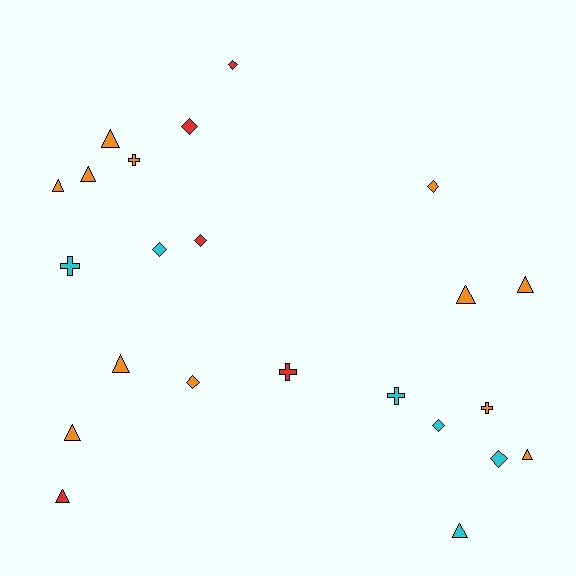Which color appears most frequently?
Orange, with 12 objects.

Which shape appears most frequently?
Triangle, with 10 objects.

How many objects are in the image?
There are 23 objects.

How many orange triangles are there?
There are 8 orange triangles.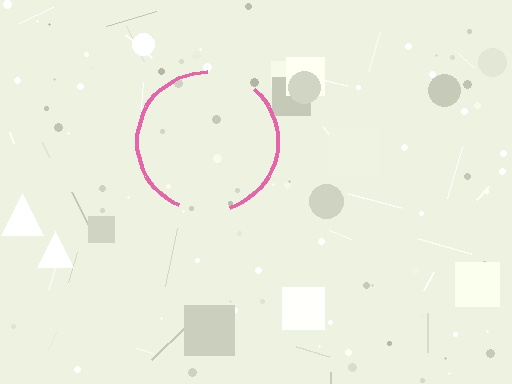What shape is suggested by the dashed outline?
The dashed outline suggests a circle.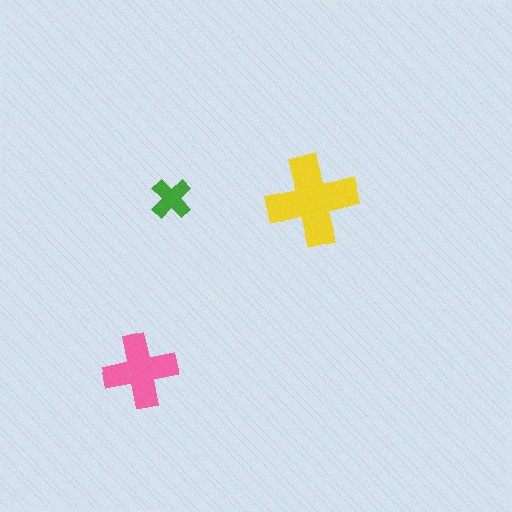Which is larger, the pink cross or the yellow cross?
The yellow one.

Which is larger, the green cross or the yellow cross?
The yellow one.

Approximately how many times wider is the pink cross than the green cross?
About 2 times wider.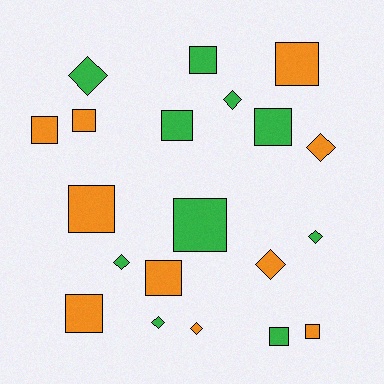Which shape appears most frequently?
Square, with 12 objects.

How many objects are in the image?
There are 20 objects.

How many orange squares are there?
There are 7 orange squares.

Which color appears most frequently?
Green, with 10 objects.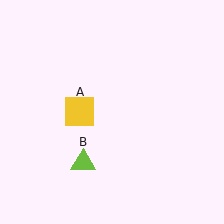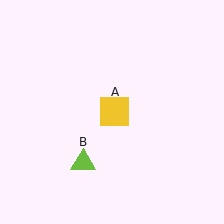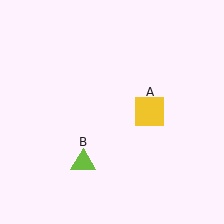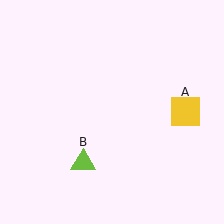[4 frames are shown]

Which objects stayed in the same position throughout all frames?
Lime triangle (object B) remained stationary.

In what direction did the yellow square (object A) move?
The yellow square (object A) moved right.